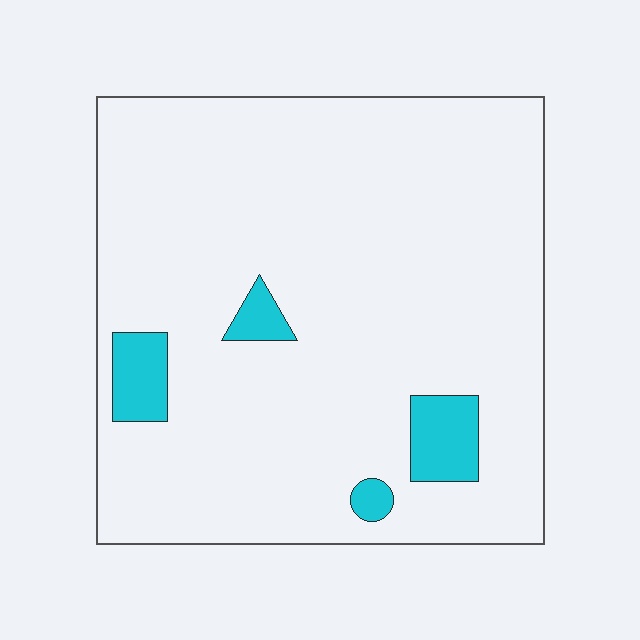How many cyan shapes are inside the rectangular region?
4.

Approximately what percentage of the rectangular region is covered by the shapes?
Approximately 10%.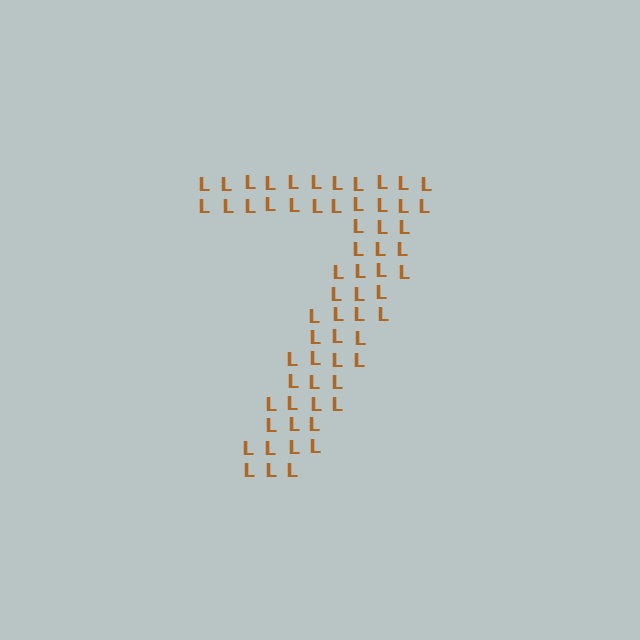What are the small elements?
The small elements are letter L's.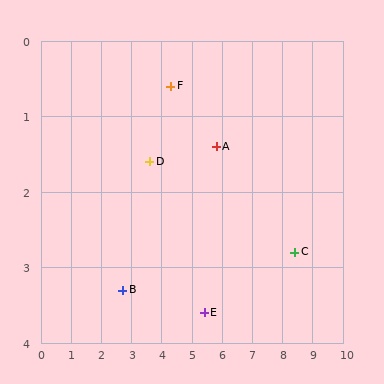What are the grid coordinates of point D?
Point D is at approximately (3.6, 1.6).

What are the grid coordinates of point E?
Point E is at approximately (5.4, 3.6).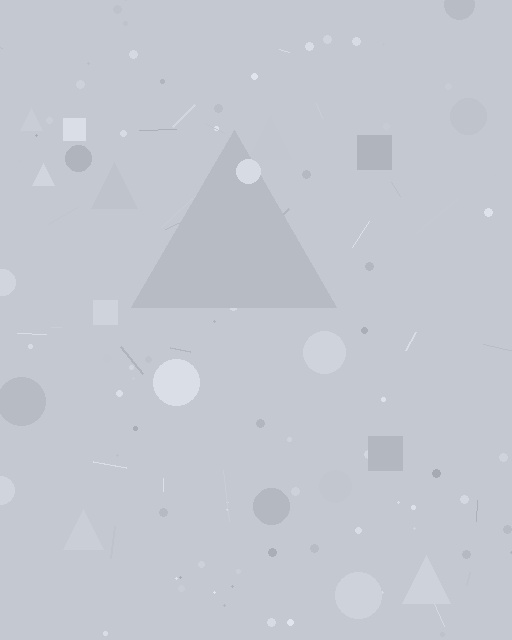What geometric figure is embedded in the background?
A triangle is embedded in the background.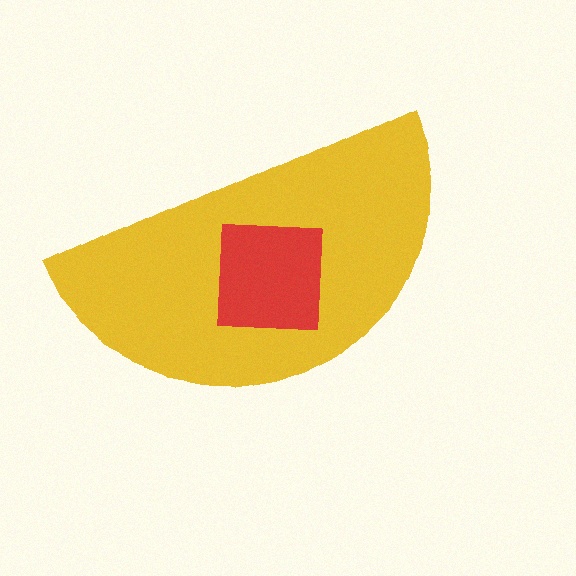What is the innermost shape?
The red square.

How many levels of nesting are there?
2.